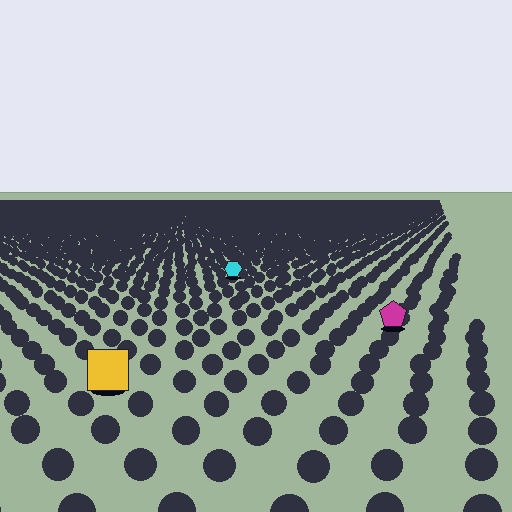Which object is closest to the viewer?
The yellow square is closest. The texture marks near it are larger and more spread out.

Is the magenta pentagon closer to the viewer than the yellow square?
No. The yellow square is closer — you can tell from the texture gradient: the ground texture is coarser near it.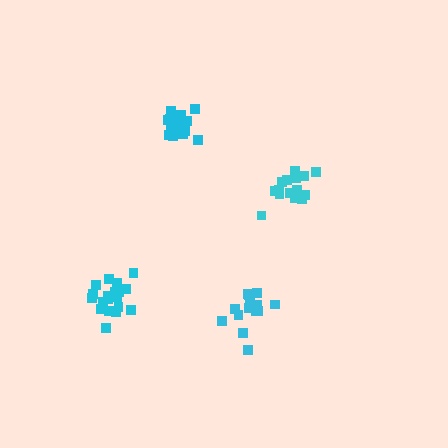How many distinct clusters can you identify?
There are 4 distinct clusters.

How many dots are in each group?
Group 1: 16 dots, Group 2: 14 dots, Group 3: 19 dots, Group 4: 19 dots (68 total).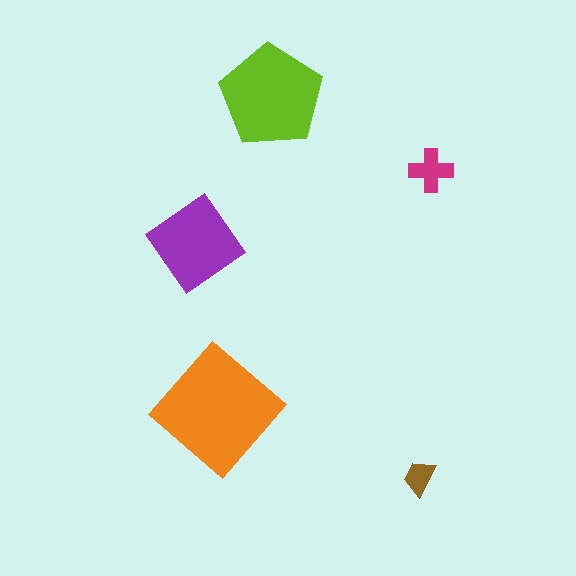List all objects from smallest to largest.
The brown trapezoid, the magenta cross, the purple diamond, the lime pentagon, the orange diamond.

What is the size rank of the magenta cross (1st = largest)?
4th.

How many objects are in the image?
There are 5 objects in the image.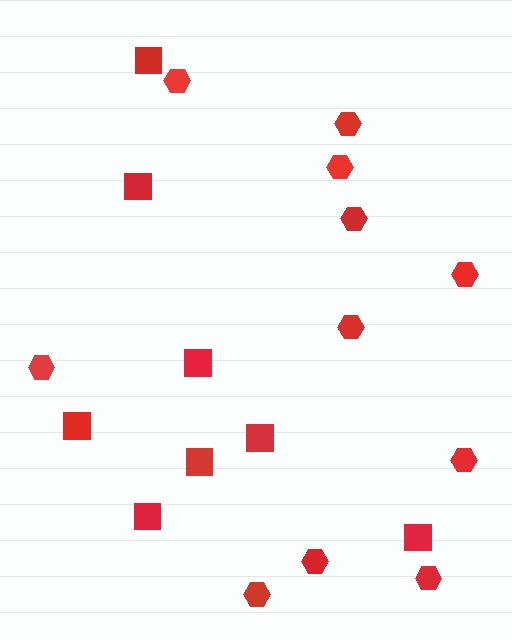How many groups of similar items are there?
There are 2 groups: one group of squares (8) and one group of hexagons (11).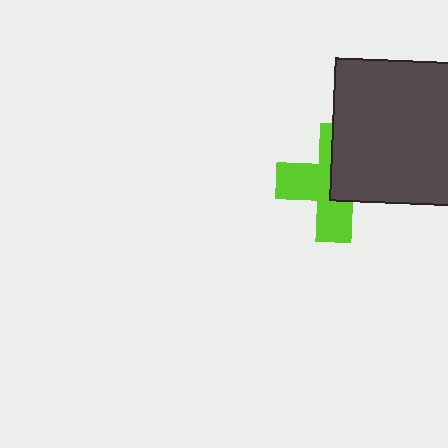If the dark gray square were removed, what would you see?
You would see the complete lime cross.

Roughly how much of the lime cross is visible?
About half of it is visible (roughly 53%).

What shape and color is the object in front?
The object in front is a dark gray square.